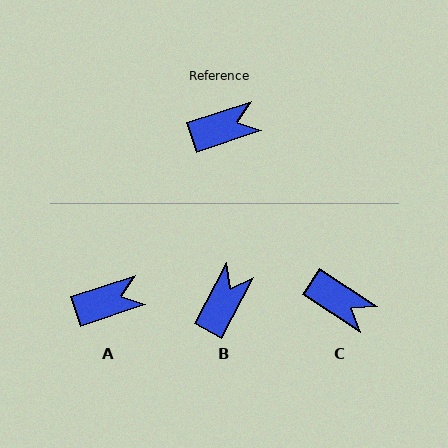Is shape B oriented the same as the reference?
No, it is off by about 44 degrees.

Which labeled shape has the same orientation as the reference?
A.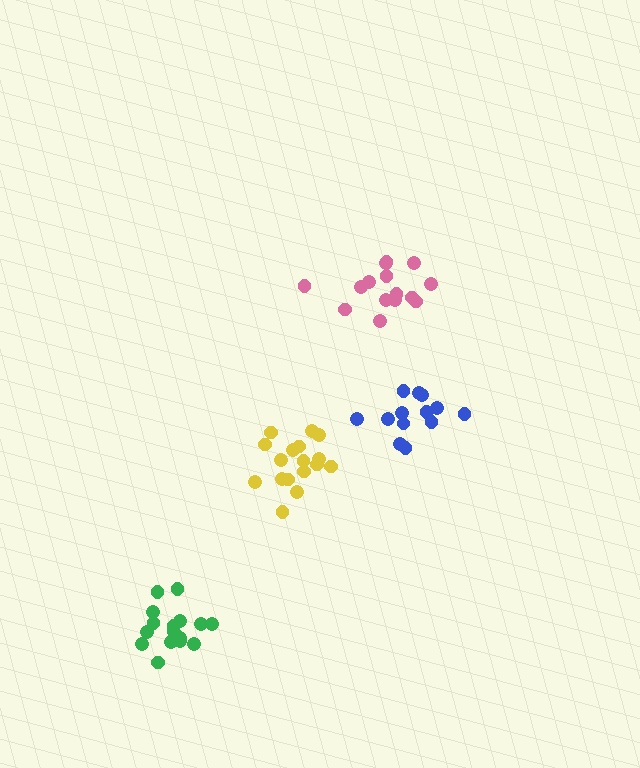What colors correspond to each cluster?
The clusters are colored: pink, yellow, green, blue.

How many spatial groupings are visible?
There are 4 spatial groupings.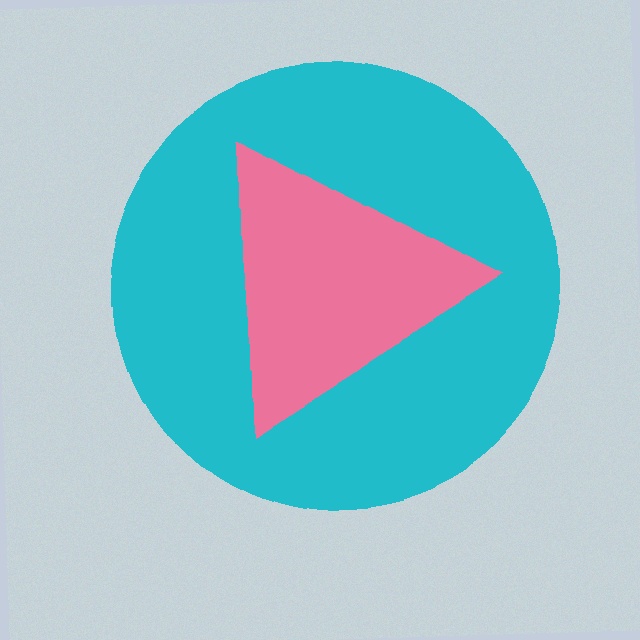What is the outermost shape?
The cyan circle.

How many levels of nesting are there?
2.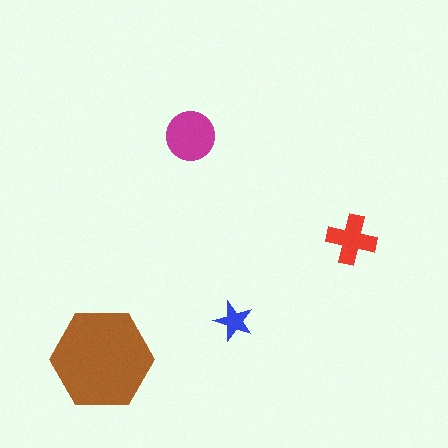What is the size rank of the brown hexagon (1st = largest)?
1st.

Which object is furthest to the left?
The brown hexagon is leftmost.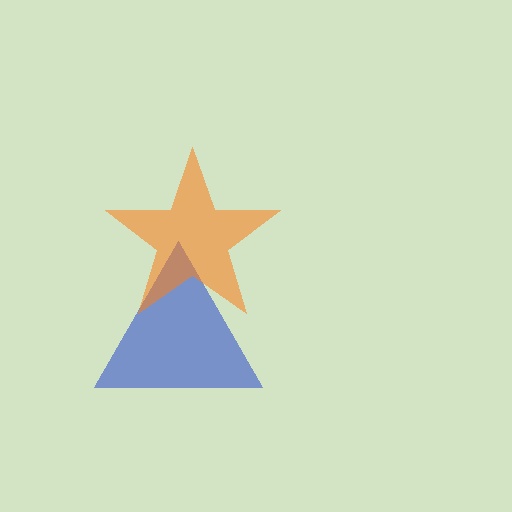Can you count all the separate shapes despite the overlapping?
Yes, there are 2 separate shapes.